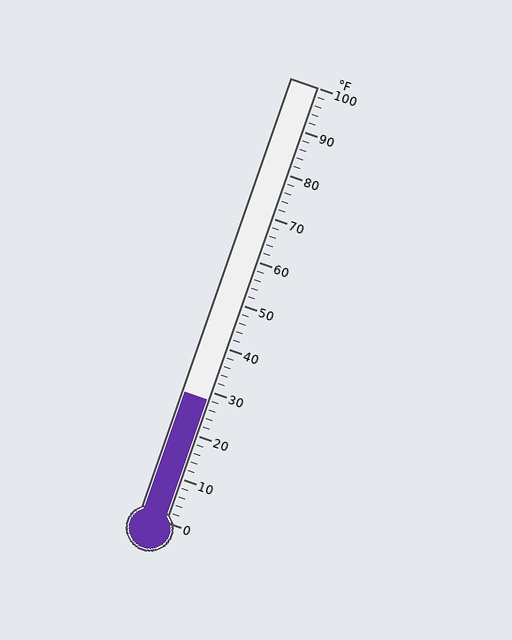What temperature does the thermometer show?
The thermometer shows approximately 28°F.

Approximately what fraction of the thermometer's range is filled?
The thermometer is filled to approximately 30% of its range.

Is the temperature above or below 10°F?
The temperature is above 10°F.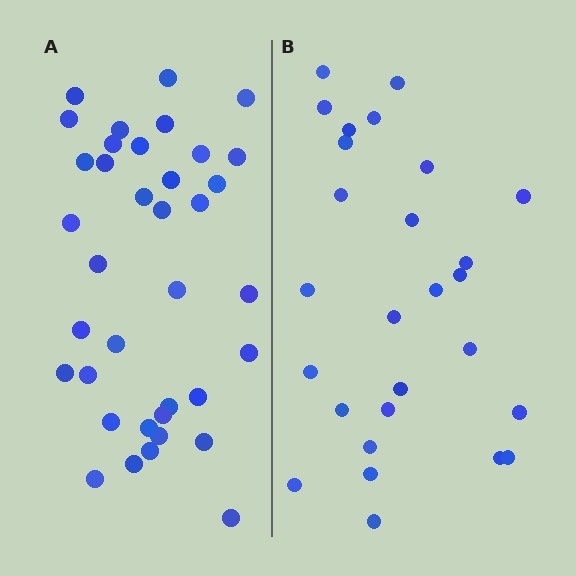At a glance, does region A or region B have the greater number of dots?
Region A (the left region) has more dots.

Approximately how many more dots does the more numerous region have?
Region A has roughly 10 or so more dots than region B.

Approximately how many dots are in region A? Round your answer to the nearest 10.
About 40 dots. (The exact count is 37, which rounds to 40.)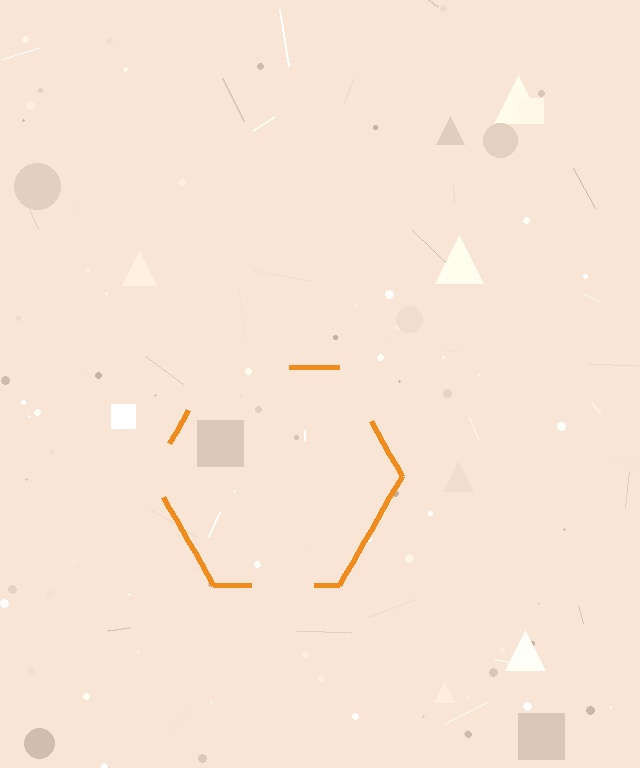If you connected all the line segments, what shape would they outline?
They would outline a hexagon.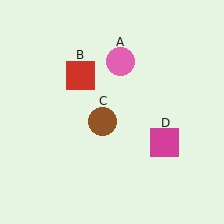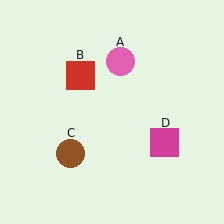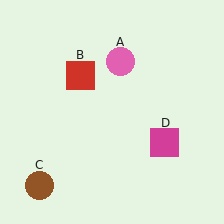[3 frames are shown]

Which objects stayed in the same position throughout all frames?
Pink circle (object A) and red square (object B) and magenta square (object D) remained stationary.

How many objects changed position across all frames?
1 object changed position: brown circle (object C).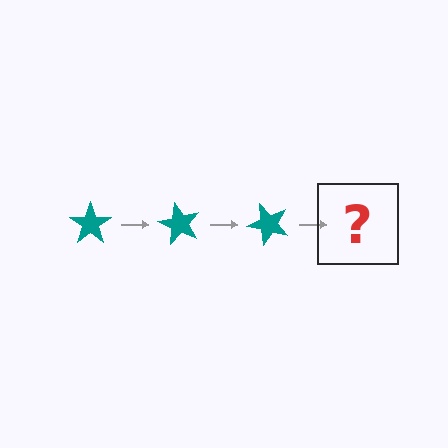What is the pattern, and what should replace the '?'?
The pattern is that the star rotates 60 degrees each step. The '?' should be a teal star rotated 180 degrees.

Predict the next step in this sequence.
The next step is a teal star rotated 180 degrees.